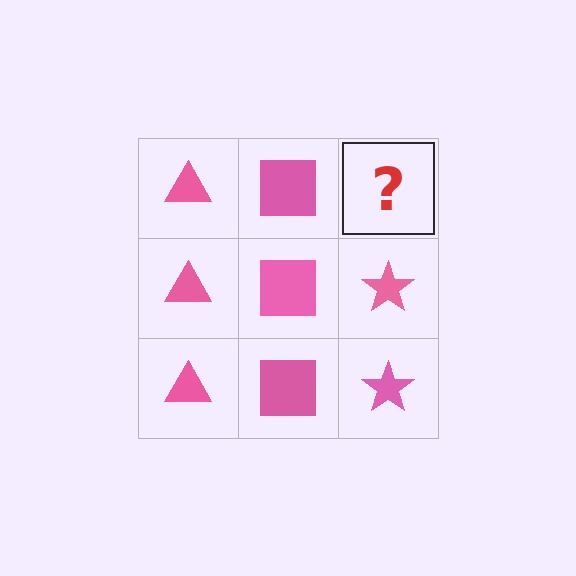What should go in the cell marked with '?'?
The missing cell should contain a pink star.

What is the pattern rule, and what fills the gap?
The rule is that each column has a consistent shape. The gap should be filled with a pink star.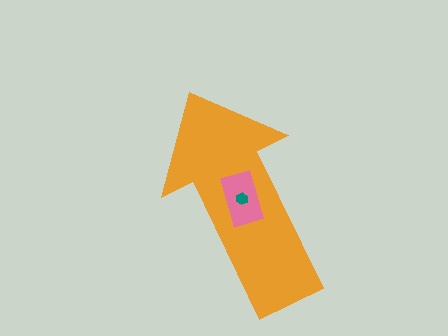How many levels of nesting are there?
3.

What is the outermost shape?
The orange arrow.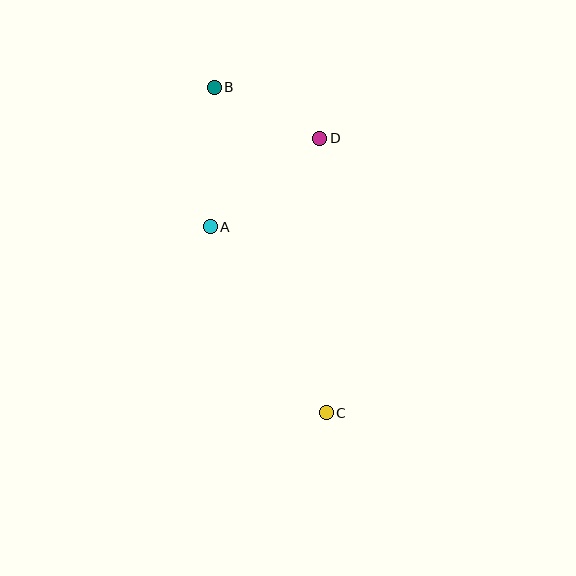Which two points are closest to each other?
Points B and D are closest to each other.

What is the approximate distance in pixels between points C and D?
The distance between C and D is approximately 275 pixels.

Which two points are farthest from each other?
Points B and C are farthest from each other.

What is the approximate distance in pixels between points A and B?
The distance between A and B is approximately 139 pixels.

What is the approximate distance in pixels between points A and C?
The distance between A and C is approximately 219 pixels.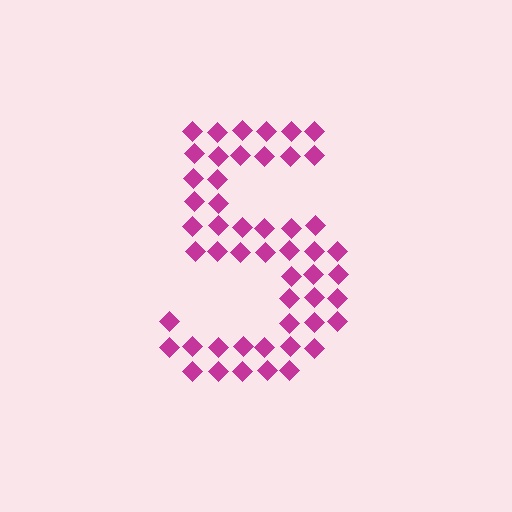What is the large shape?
The large shape is the digit 5.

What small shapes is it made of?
It is made of small diamonds.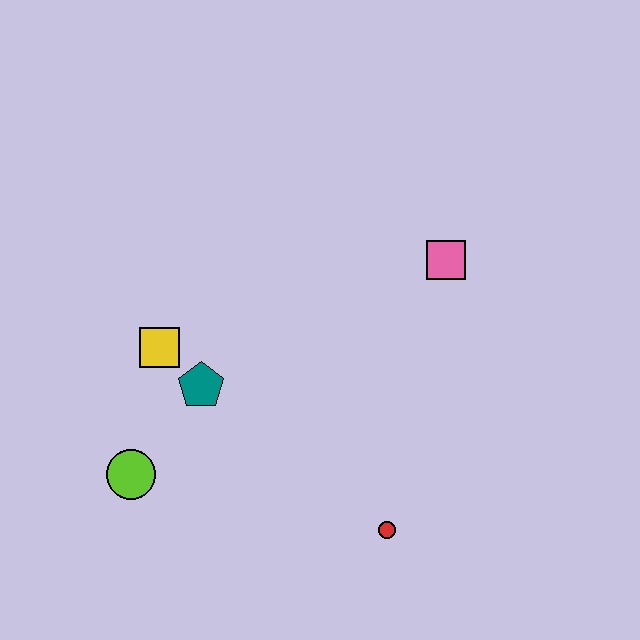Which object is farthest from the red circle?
The yellow square is farthest from the red circle.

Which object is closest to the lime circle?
The teal pentagon is closest to the lime circle.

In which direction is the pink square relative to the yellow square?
The pink square is to the right of the yellow square.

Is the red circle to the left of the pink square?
Yes